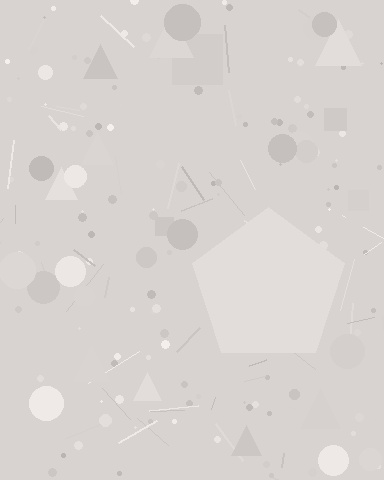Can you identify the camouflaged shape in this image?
The camouflaged shape is a pentagon.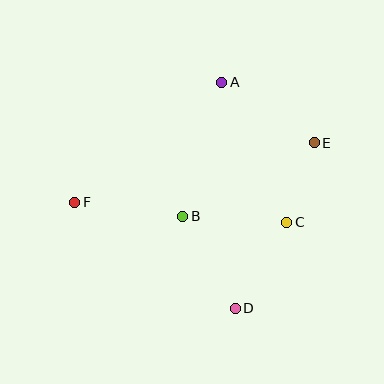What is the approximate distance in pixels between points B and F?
The distance between B and F is approximately 109 pixels.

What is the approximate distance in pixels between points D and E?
The distance between D and E is approximately 183 pixels.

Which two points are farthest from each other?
Points E and F are farthest from each other.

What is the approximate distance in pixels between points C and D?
The distance between C and D is approximately 100 pixels.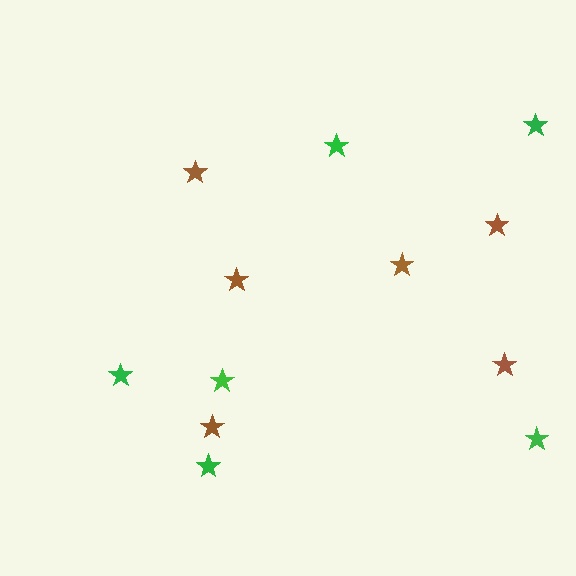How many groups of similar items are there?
There are 2 groups: one group of brown stars (6) and one group of green stars (6).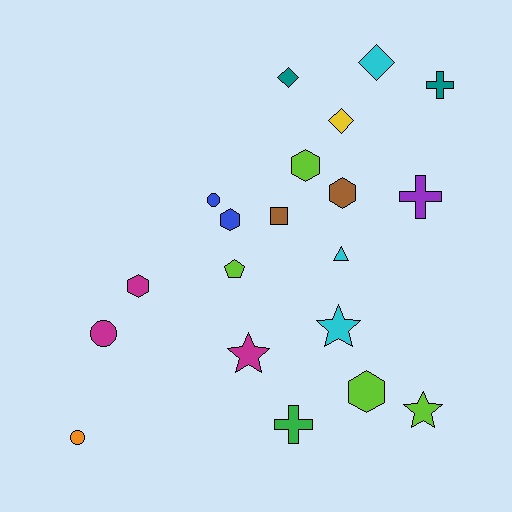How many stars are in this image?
There are 3 stars.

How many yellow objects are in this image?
There is 1 yellow object.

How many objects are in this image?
There are 20 objects.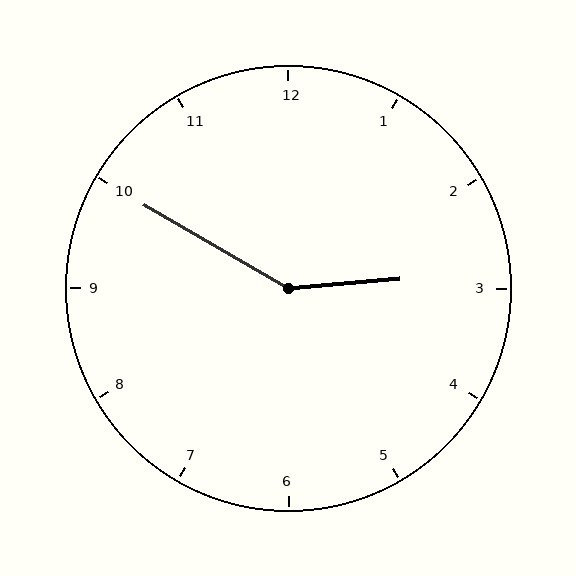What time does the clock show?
2:50.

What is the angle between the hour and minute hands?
Approximately 145 degrees.